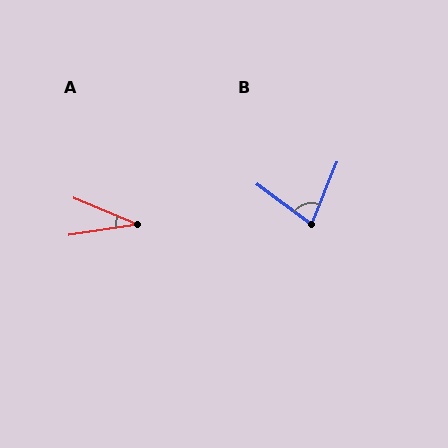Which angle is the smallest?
A, at approximately 31 degrees.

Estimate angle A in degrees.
Approximately 31 degrees.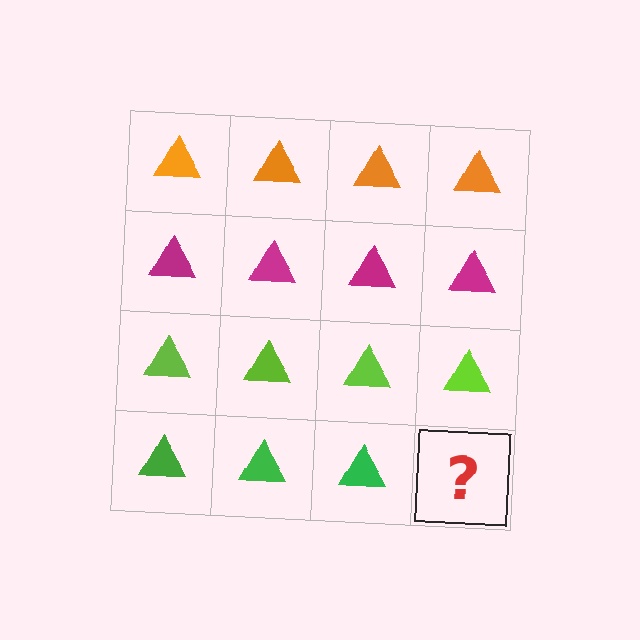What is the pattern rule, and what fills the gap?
The rule is that each row has a consistent color. The gap should be filled with a green triangle.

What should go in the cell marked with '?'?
The missing cell should contain a green triangle.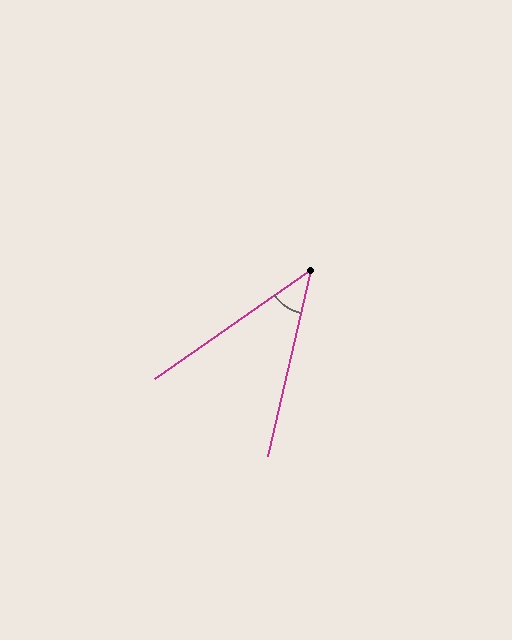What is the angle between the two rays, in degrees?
Approximately 42 degrees.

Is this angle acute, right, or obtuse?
It is acute.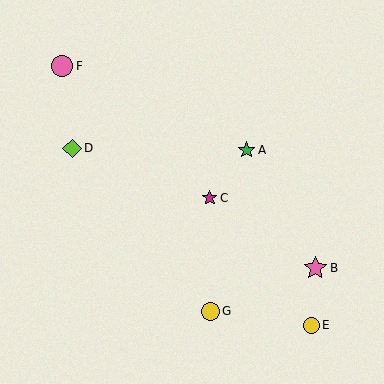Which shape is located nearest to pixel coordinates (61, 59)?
The pink circle (labeled F) at (62, 66) is nearest to that location.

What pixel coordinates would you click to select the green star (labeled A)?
Click at (247, 150) to select the green star A.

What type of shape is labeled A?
Shape A is a green star.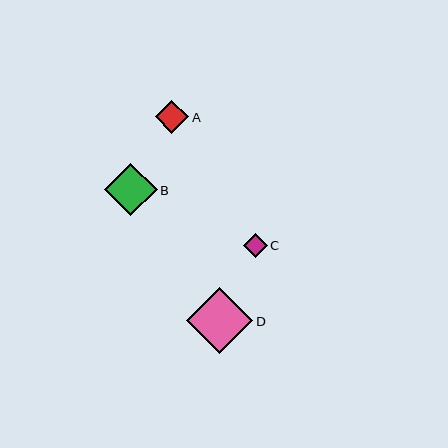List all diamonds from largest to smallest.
From largest to smallest: D, B, A, C.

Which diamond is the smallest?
Diamond C is the smallest with a size of approximately 24 pixels.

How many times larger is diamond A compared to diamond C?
Diamond A is approximately 1.4 times the size of diamond C.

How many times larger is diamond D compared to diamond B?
Diamond D is approximately 1.3 times the size of diamond B.